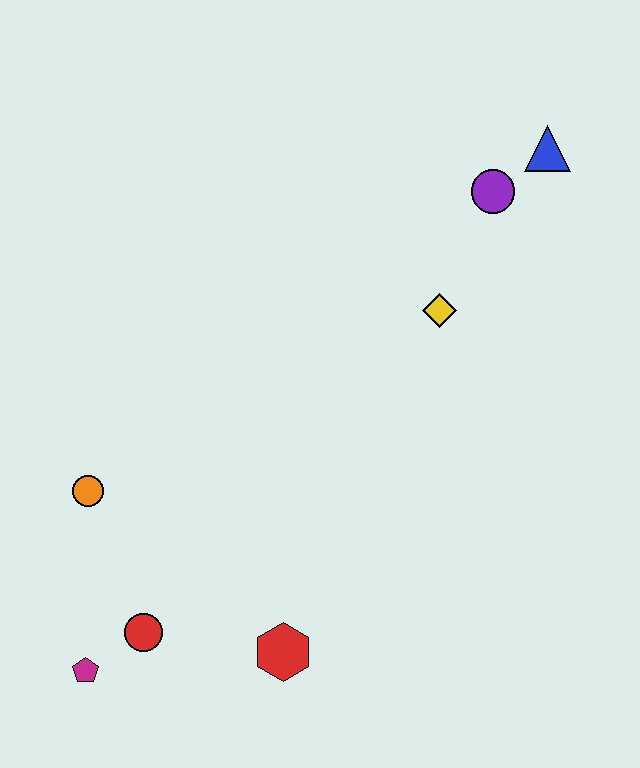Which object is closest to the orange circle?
The red circle is closest to the orange circle.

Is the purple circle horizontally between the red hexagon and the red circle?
No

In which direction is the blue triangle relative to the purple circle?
The blue triangle is to the right of the purple circle.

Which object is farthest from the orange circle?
The blue triangle is farthest from the orange circle.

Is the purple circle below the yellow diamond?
No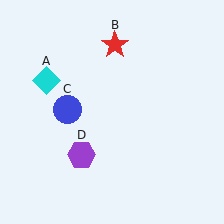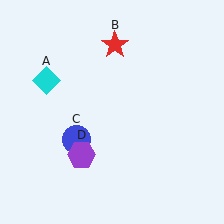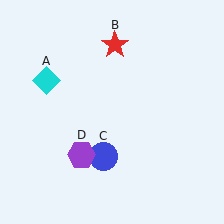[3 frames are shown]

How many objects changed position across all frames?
1 object changed position: blue circle (object C).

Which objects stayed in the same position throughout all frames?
Cyan diamond (object A) and red star (object B) and purple hexagon (object D) remained stationary.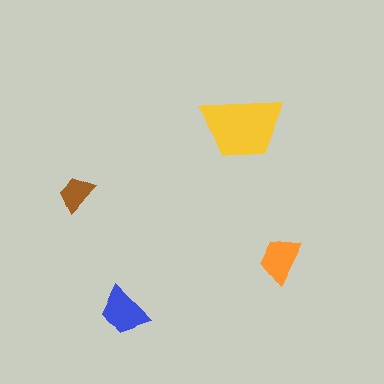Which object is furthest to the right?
The orange trapezoid is rightmost.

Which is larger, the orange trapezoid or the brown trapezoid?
The orange one.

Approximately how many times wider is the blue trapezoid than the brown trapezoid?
About 1.5 times wider.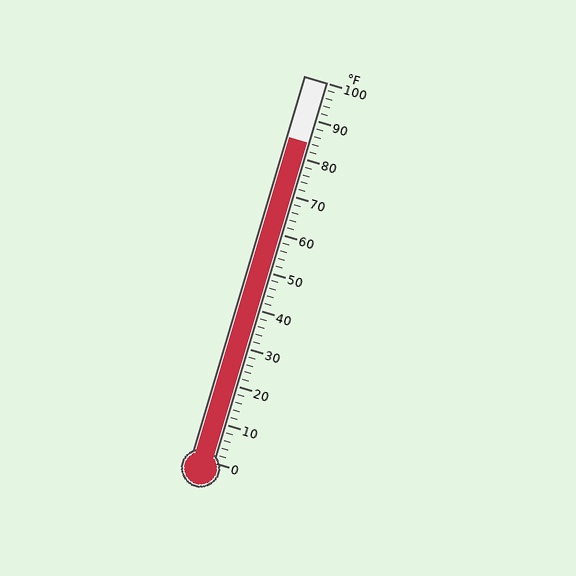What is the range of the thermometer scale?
The thermometer scale ranges from 0°F to 100°F.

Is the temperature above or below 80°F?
The temperature is above 80°F.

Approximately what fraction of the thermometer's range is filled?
The thermometer is filled to approximately 85% of its range.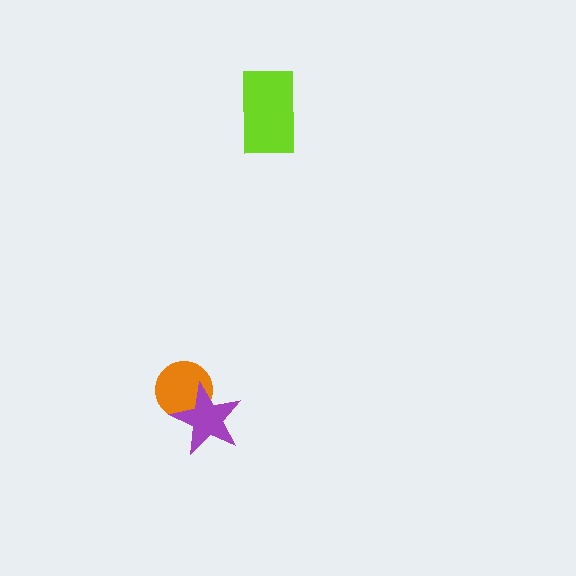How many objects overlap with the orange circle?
1 object overlaps with the orange circle.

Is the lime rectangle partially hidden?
No, no other shape covers it.